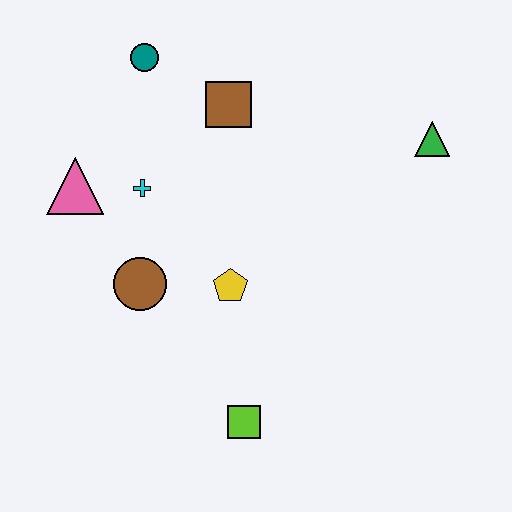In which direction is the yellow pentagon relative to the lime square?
The yellow pentagon is above the lime square.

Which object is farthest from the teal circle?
The lime square is farthest from the teal circle.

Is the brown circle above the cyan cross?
No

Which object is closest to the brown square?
The teal circle is closest to the brown square.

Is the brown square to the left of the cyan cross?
No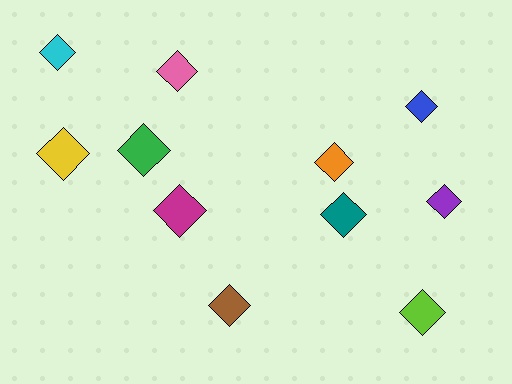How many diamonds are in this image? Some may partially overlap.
There are 11 diamonds.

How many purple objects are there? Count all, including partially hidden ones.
There is 1 purple object.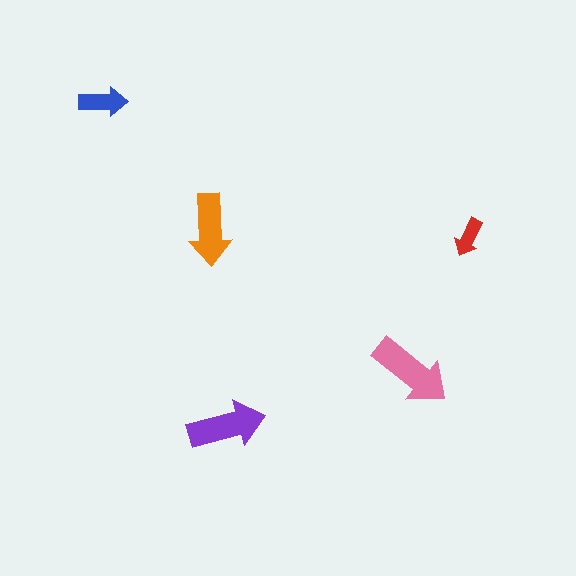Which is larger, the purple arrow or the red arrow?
The purple one.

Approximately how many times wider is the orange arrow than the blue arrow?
About 1.5 times wider.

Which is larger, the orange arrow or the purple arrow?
The purple one.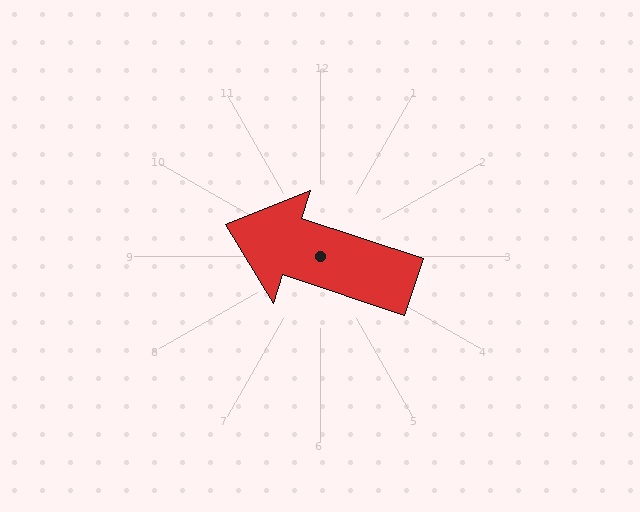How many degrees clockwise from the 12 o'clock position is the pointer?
Approximately 288 degrees.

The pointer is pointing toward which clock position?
Roughly 10 o'clock.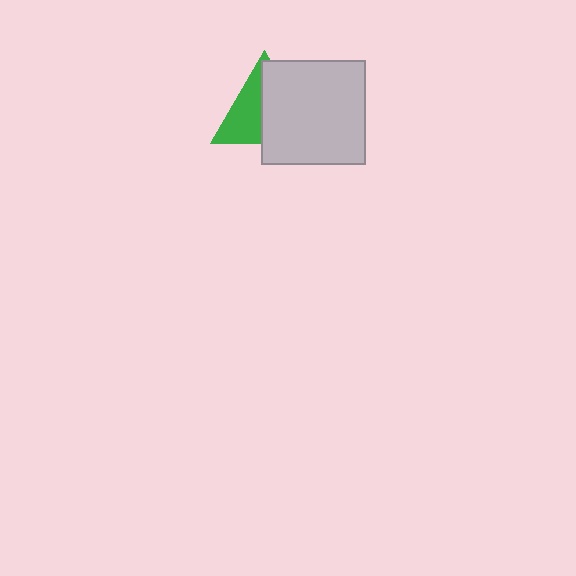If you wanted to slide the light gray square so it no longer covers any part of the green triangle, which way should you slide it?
Slide it right — that is the most direct way to separate the two shapes.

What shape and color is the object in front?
The object in front is a light gray square.